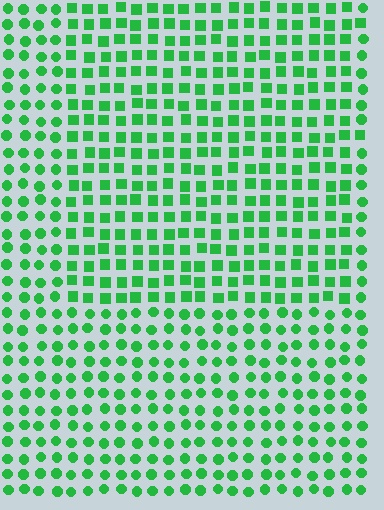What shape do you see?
I see a rectangle.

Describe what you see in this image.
The image is filled with small green elements arranged in a uniform grid. A rectangle-shaped region contains squares, while the surrounding area contains circles. The boundary is defined purely by the change in element shape.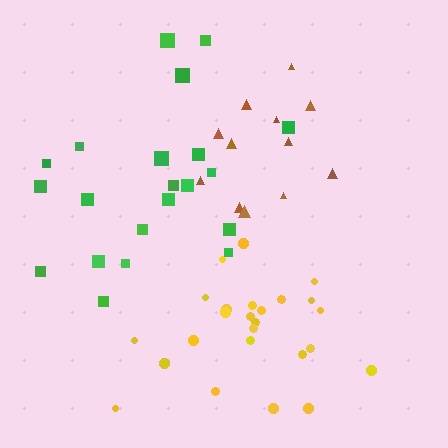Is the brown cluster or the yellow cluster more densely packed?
Yellow.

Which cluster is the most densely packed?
Yellow.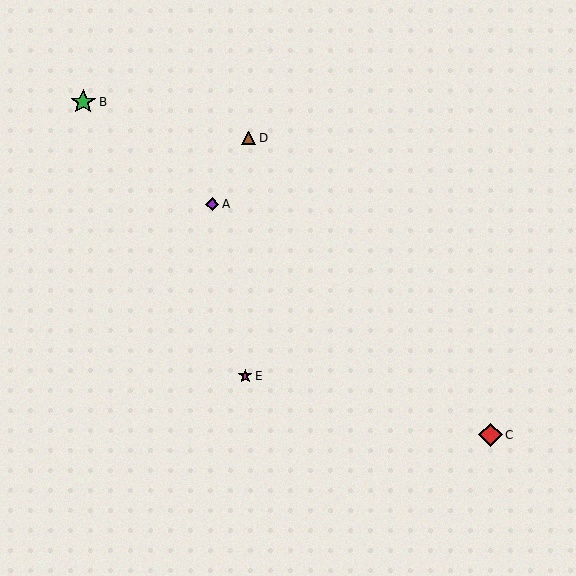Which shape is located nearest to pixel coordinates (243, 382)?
The magenta star (labeled E) at (245, 376) is nearest to that location.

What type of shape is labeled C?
Shape C is a red diamond.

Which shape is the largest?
The green star (labeled B) is the largest.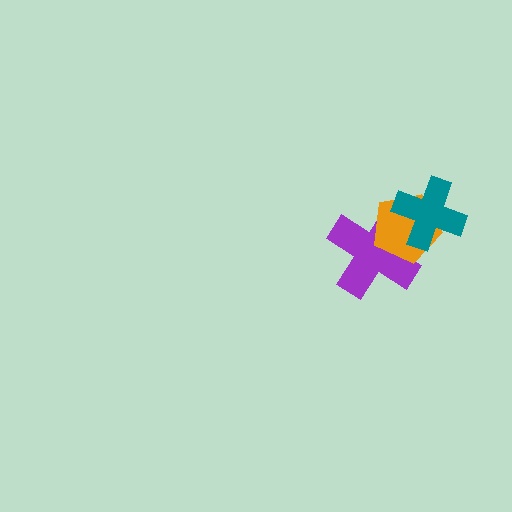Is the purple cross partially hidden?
Yes, it is partially covered by another shape.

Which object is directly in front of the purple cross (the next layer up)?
The orange pentagon is directly in front of the purple cross.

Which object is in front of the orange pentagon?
The teal cross is in front of the orange pentagon.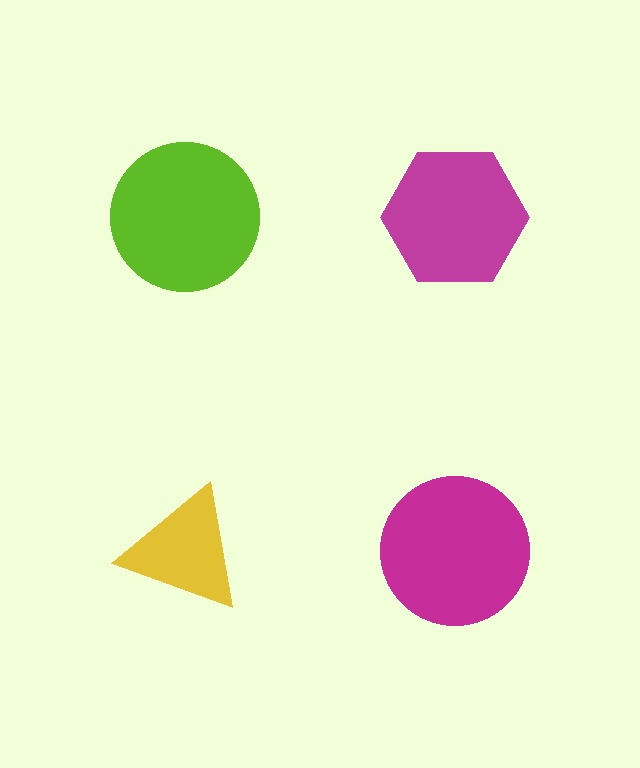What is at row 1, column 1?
A lime circle.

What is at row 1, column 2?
A magenta hexagon.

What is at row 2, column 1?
A yellow triangle.